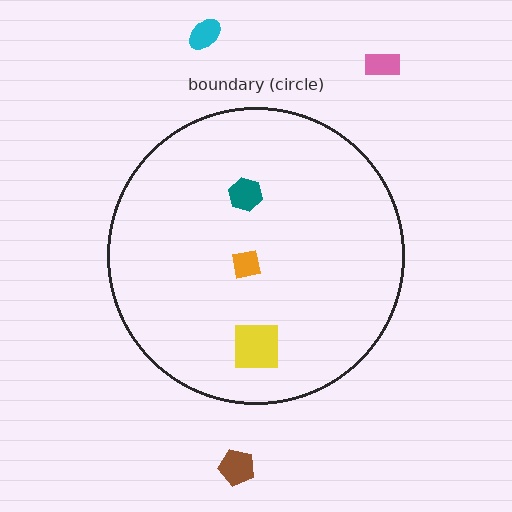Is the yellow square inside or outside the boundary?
Inside.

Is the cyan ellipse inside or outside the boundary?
Outside.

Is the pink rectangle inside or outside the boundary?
Outside.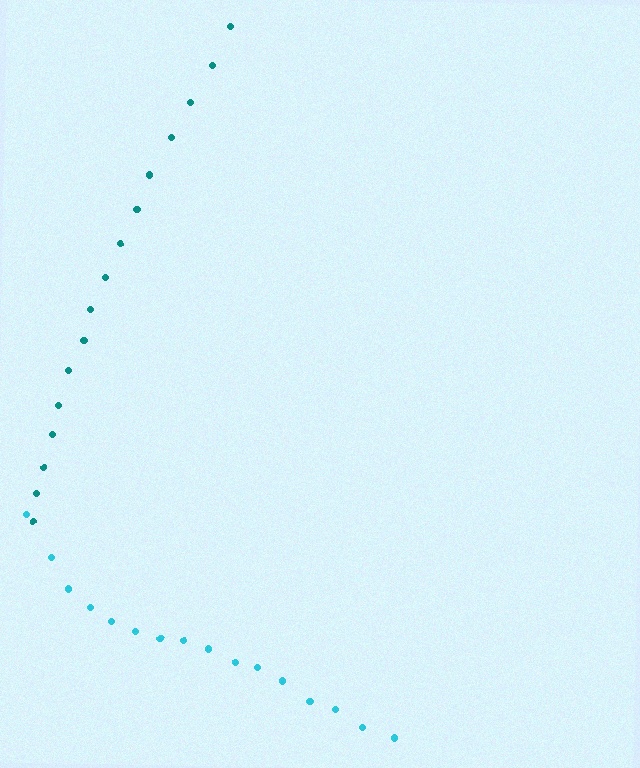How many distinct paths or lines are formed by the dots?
There are 2 distinct paths.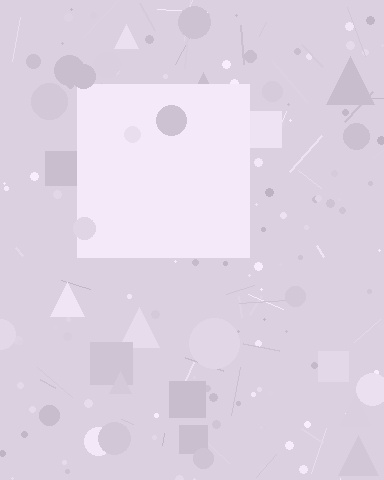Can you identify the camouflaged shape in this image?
The camouflaged shape is a square.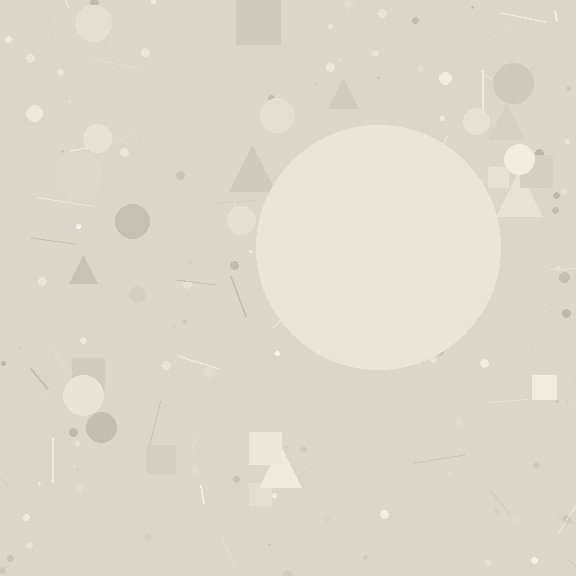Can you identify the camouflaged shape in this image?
The camouflaged shape is a circle.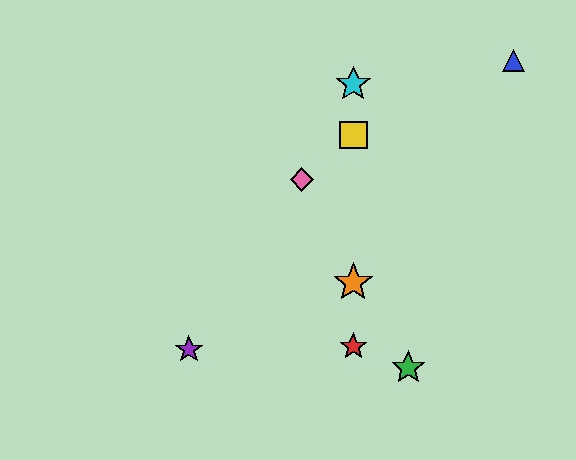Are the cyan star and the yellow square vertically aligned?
Yes, both are at x≈353.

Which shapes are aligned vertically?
The red star, the yellow square, the orange star, the cyan star are aligned vertically.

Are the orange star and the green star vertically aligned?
No, the orange star is at x≈353 and the green star is at x≈408.